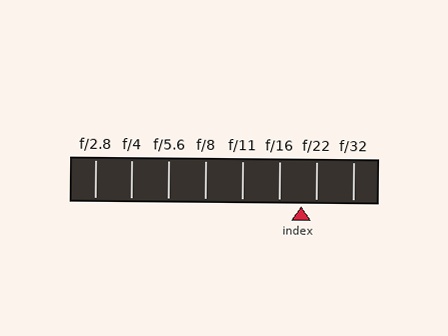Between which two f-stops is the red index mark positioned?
The index mark is between f/16 and f/22.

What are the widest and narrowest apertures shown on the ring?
The widest aperture shown is f/2.8 and the narrowest is f/32.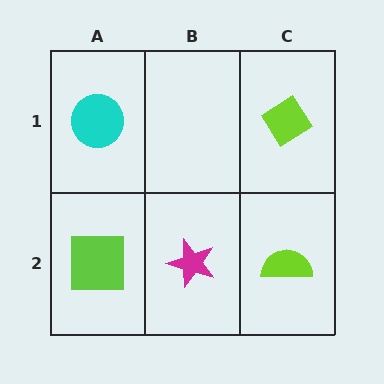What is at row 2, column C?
A lime semicircle.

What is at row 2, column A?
A lime square.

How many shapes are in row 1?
2 shapes.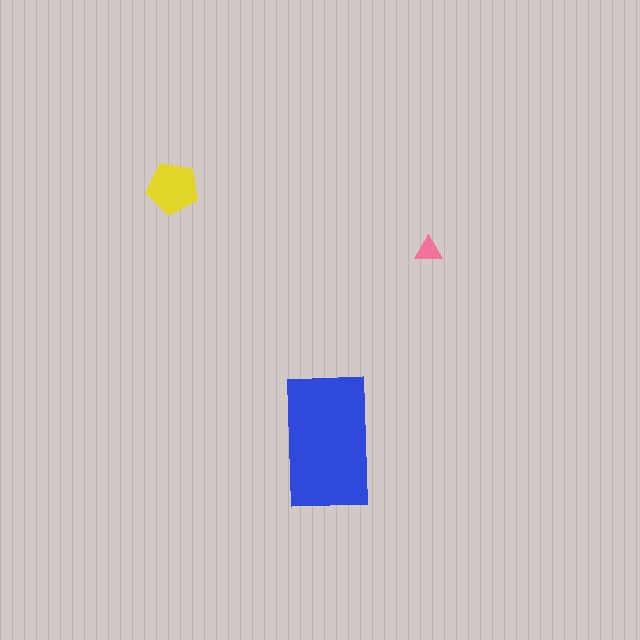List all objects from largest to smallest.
The blue rectangle, the yellow pentagon, the pink triangle.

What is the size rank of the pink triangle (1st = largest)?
3rd.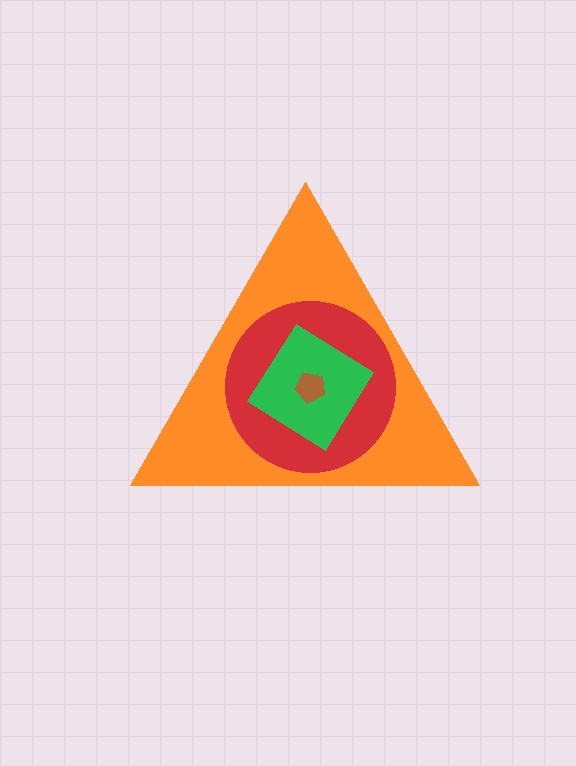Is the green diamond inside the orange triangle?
Yes.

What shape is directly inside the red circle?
The green diamond.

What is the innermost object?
The brown pentagon.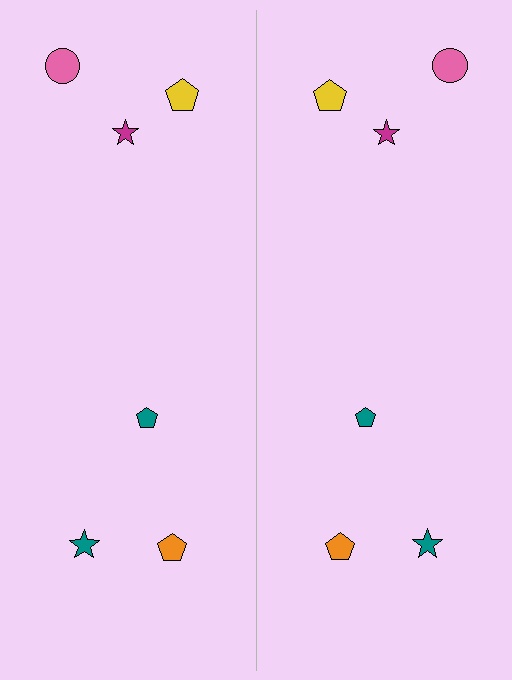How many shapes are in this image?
There are 12 shapes in this image.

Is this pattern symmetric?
Yes, this pattern has bilateral (reflection) symmetry.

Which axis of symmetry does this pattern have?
The pattern has a vertical axis of symmetry running through the center of the image.